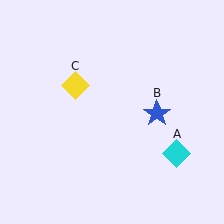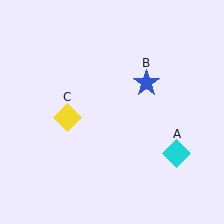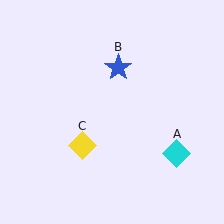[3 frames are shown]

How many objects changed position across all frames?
2 objects changed position: blue star (object B), yellow diamond (object C).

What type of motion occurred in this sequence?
The blue star (object B), yellow diamond (object C) rotated counterclockwise around the center of the scene.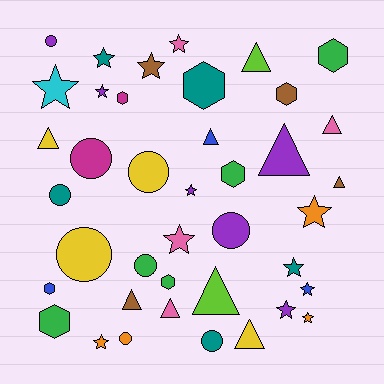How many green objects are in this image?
There are 5 green objects.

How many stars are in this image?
There are 13 stars.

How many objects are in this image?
There are 40 objects.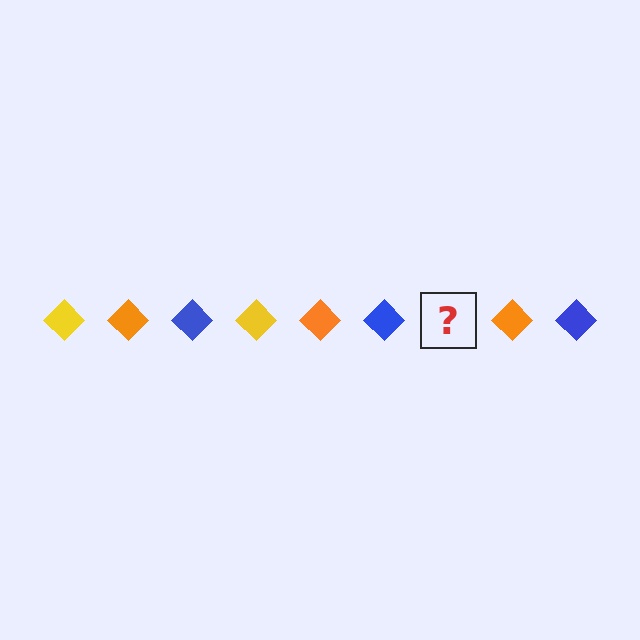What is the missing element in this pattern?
The missing element is a yellow diamond.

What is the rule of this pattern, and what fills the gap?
The rule is that the pattern cycles through yellow, orange, blue diamonds. The gap should be filled with a yellow diamond.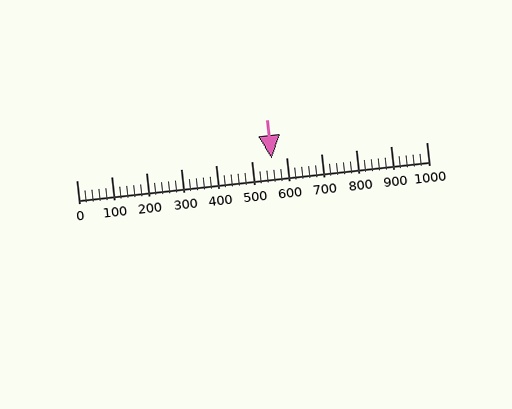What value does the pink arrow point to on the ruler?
The pink arrow points to approximately 558.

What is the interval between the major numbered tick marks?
The major tick marks are spaced 100 units apart.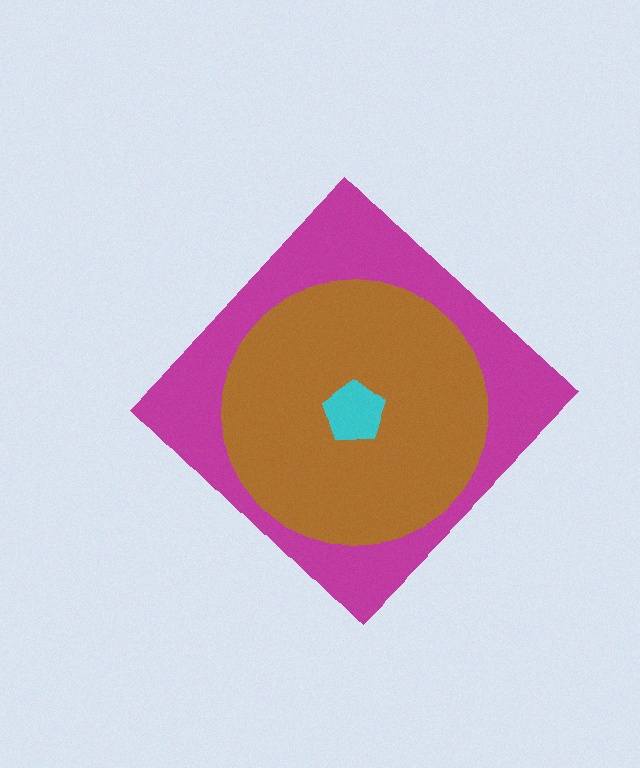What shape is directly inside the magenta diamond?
The brown circle.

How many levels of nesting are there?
3.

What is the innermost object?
The cyan pentagon.